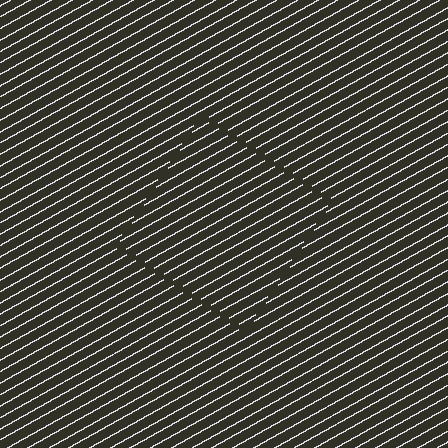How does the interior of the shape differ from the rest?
The interior of the shape contains the same grating, shifted by half a period — the contour is defined by the phase discontinuity where line-ends from the inner and outer gratings abut.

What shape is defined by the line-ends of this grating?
An illusory square. The interior of the shape contains the same grating, shifted by half a period — the contour is defined by the phase discontinuity where line-ends from the inner and outer gratings abut.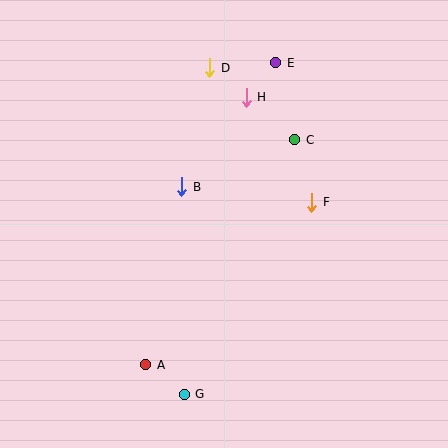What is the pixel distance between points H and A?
The distance between H and A is 286 pixels.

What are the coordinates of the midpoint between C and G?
The midpoint between C and G is at (239, 267).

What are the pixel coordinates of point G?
Point G is at (184, 394).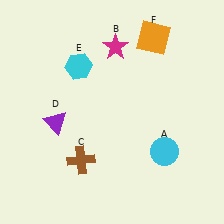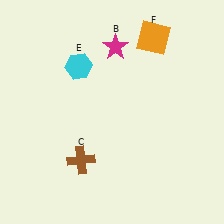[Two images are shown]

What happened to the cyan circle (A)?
The cyan circle (A) was removed in Image 2. It was in the bottom-right area of Image 1.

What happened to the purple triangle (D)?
The purple triangle (D) was removed in Image 2. It was in the bottom-left area of Image 1.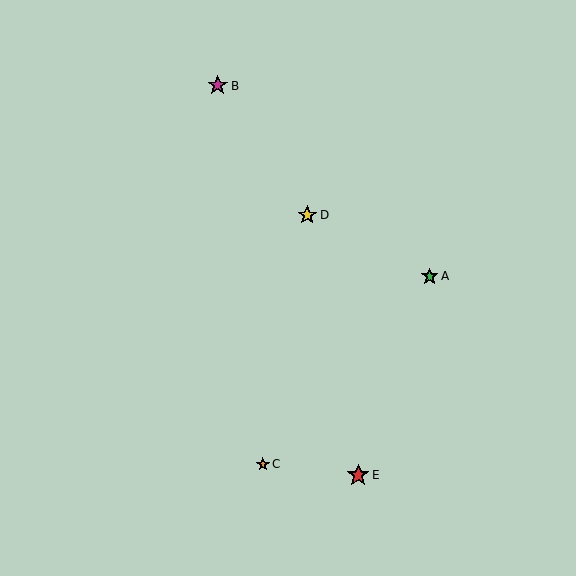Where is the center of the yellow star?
The center of the yellow star is at (307, 215).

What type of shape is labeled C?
Shape C is an orange star.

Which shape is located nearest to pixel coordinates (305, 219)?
The yellow star (labeled D) at (307, 215) is nearest to that location.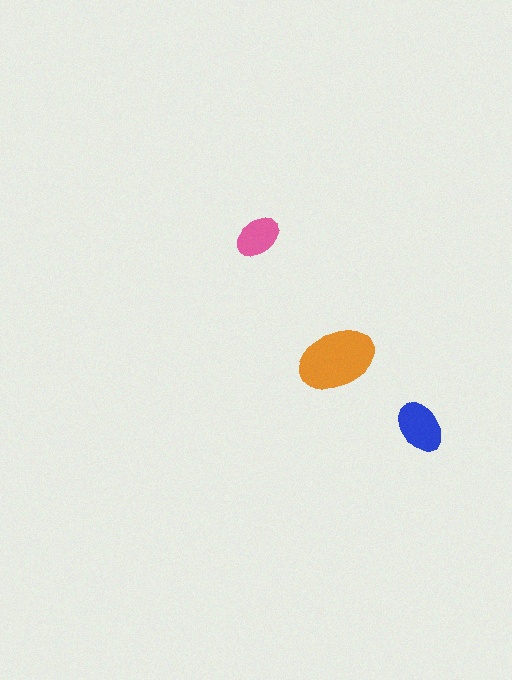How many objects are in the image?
There are 3 objects in the image.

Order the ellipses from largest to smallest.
the orange one, the blue one, the pink one.